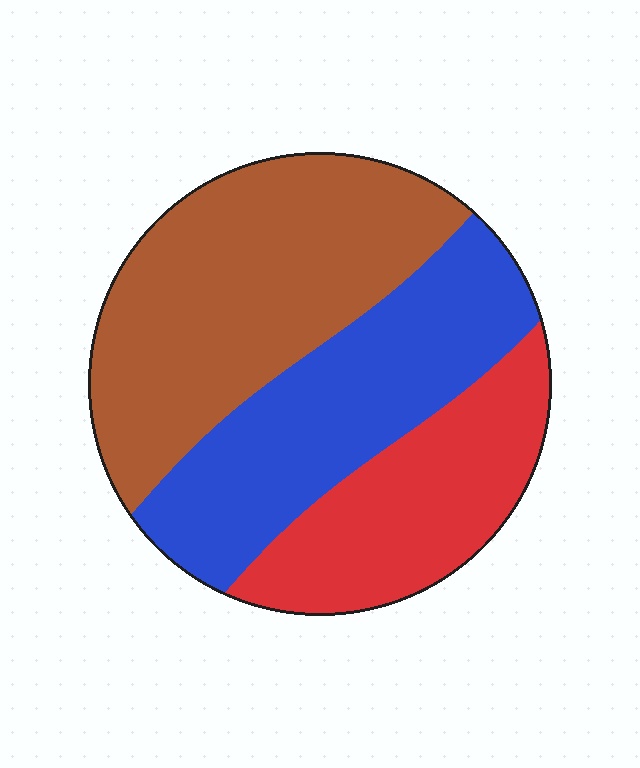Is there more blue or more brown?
Brown.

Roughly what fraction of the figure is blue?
Blue covers around 35% of the figure.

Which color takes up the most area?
Brown, at roughly 40%.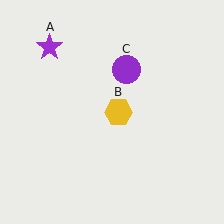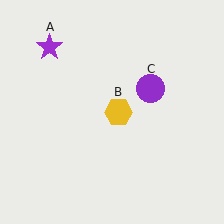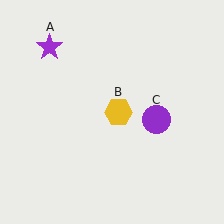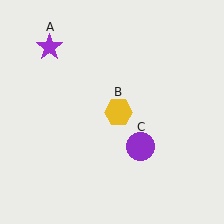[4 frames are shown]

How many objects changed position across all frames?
1 object changed position: purple circle (object C).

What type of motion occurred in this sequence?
The purple circle (object C) rotated clockwise around the center of the scene.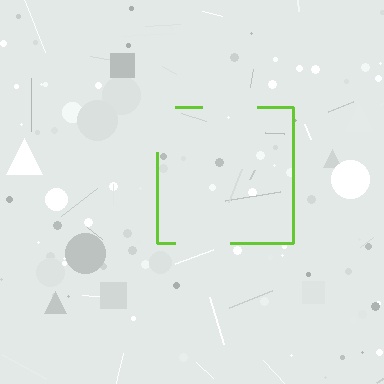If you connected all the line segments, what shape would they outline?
They would outline a square.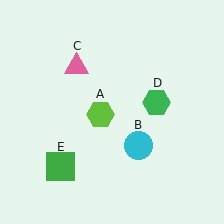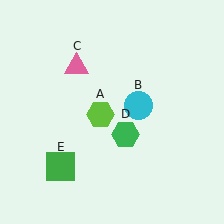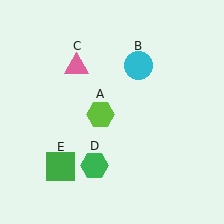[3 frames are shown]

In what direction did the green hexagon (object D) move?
The green hexagon (object D) moved down and to the left.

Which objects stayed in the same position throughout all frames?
Lime hexagon (object A) and pink triangle (object C) and green square (object E) remained stationary.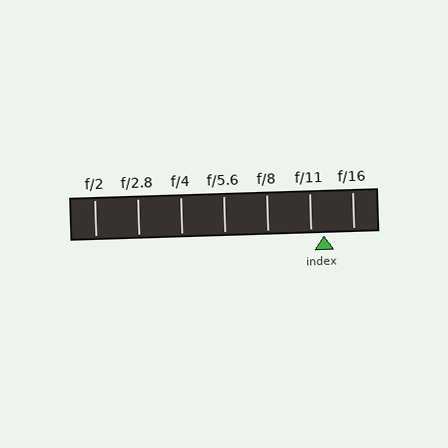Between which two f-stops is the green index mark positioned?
The index mark is between f/11 and f/16.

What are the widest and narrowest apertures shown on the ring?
The widest aperture shown is f/2 and the narrowest is f/16.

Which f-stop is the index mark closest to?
The index mark is closest to f/11.